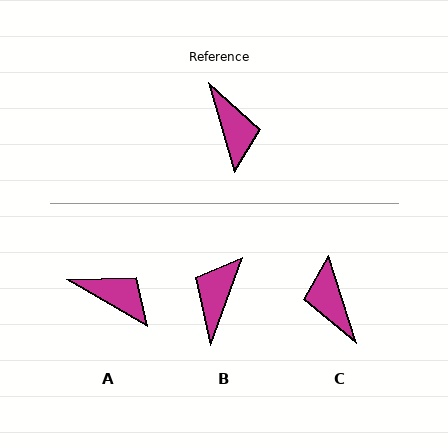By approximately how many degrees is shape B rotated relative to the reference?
Approximately 144 degrees counter-clockwise.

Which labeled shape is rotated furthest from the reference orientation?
C, about 178 degrees away.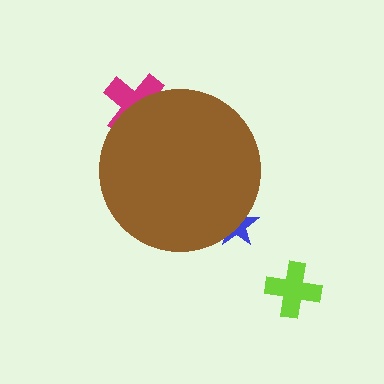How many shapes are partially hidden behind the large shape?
2 shapes are partially hidden.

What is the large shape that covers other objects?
A brown circle.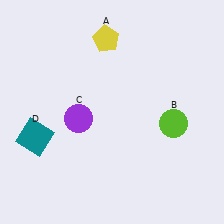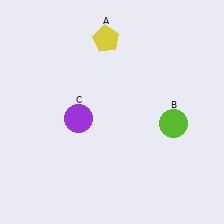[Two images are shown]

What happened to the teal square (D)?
The teal square (D) was removed in Image 2. It was in the bottom-left area of Image 1.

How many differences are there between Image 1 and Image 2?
There is 1 difference between the two images.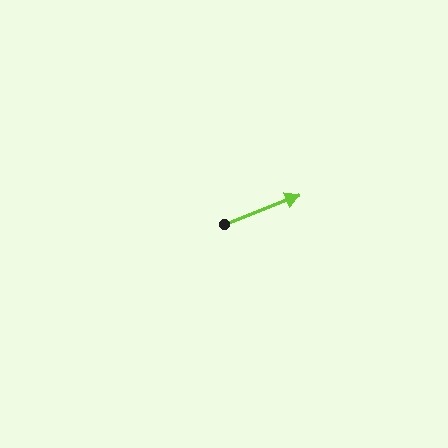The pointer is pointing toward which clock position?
Roughly 2 o'clock.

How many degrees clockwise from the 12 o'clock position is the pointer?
Approximately 69 degrees.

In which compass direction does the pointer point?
East.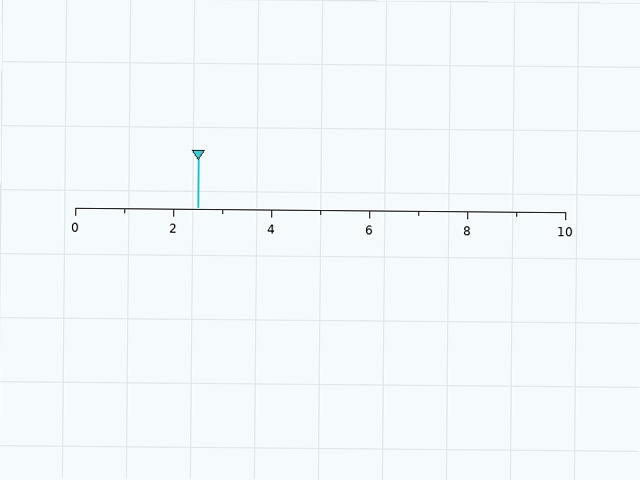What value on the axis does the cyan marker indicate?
The marker indicates approximately 2.5.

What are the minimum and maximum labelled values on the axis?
The axis runs from 0 to 10.